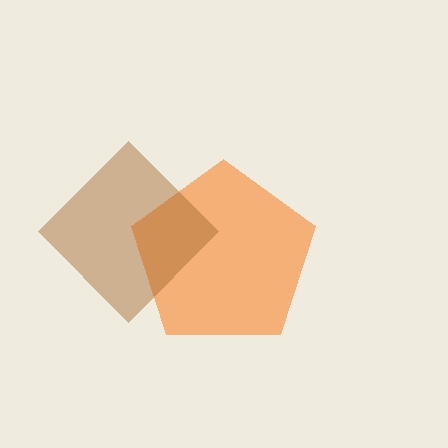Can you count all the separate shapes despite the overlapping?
Yes, there are 2 separate shapes.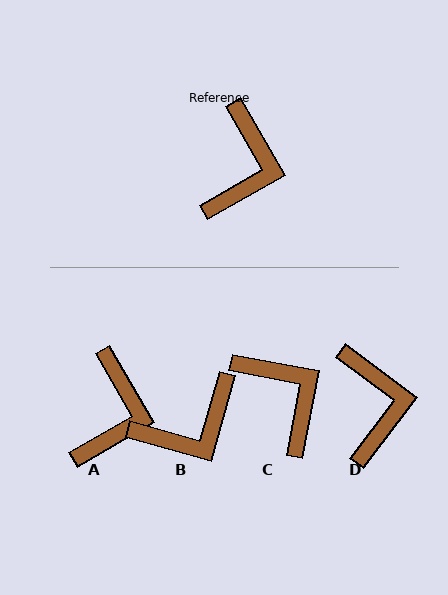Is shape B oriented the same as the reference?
No, it is off by about 46 degrees.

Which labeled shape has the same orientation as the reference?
A.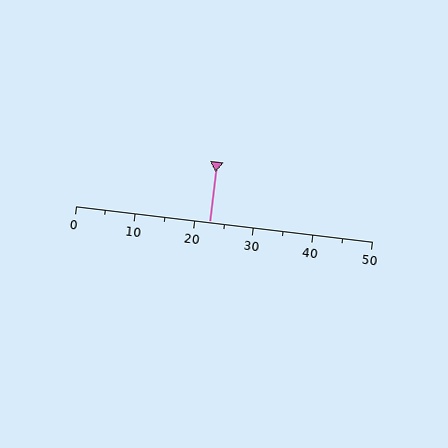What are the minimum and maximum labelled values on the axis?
The axis runs from 0 to 50.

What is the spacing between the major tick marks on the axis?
The major ticks are spaced 10 apart.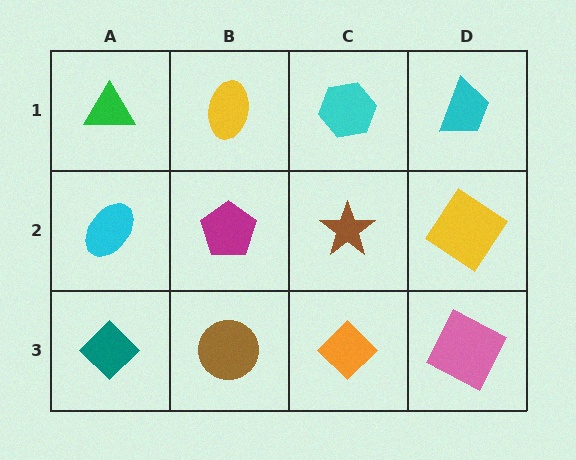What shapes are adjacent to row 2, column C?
A cyan hexagon (row 1, column C), an orange diamond (row 3, column C), a magenta pentagon (row 2, column B), a yellow diamond (row 2, column D).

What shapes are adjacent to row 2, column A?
A green triangle (row 1, column A), a teal diamond (row 3, column A), a magenta pentagon (row 2, column B).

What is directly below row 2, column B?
A brown circle.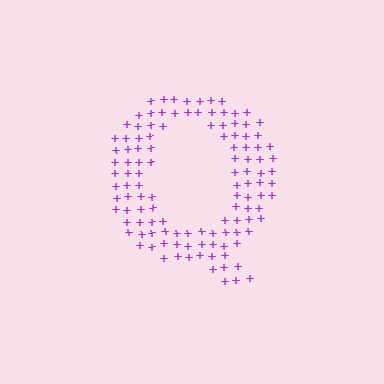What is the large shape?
The large shape is the letter Q.